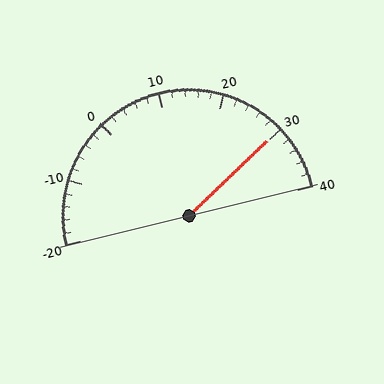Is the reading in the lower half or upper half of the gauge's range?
The reading is in the upper half of the range (-20 to 40).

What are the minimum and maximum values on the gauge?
The gauge ranges from -20 to 40.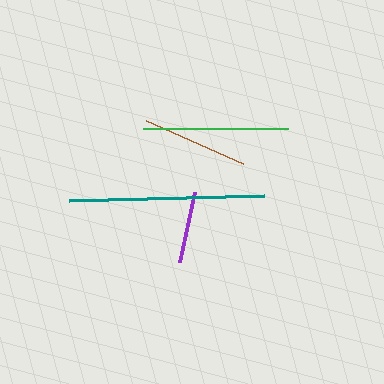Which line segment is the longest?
The teal line is the longest at approximately 195 pixels.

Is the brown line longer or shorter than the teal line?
The teal line is longer than the brown line.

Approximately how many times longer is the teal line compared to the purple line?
The teal line is approximately 2.7 times the length of the purple line.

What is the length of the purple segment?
The purple segment is approximately 71 pixels long.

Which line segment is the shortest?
The purple line is the shortest at approximately 71 pixels.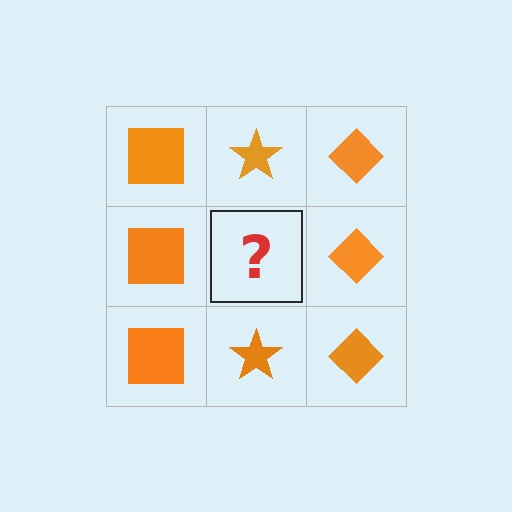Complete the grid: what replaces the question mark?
The question mark should be replaced with an orange star.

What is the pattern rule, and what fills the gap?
The rule is that each column has a consistent shape. The gap should be filled with an orange star.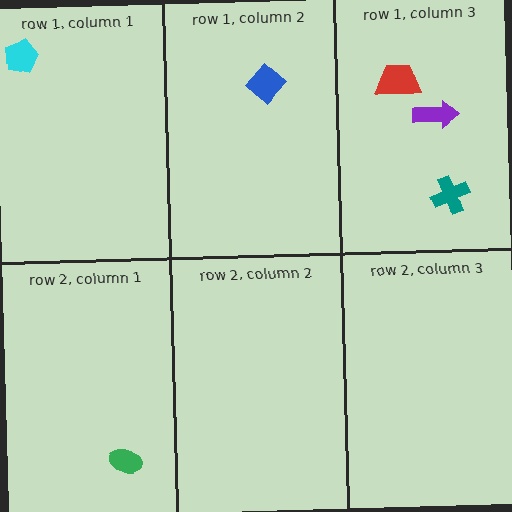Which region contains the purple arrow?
The row 1, column 3 region.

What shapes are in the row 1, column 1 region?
The cyan pentagon.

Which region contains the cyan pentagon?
The row 1, column 1 region.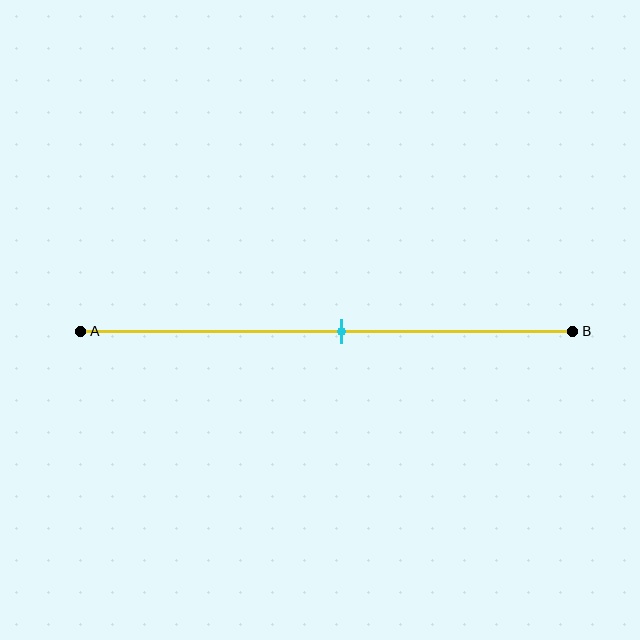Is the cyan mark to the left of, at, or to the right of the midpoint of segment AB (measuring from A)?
The cyan mark is to the right of the midpoint of segment AB.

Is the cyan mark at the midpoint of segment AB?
No, the mark is at about 55% from A, not at the 50% midpoint.